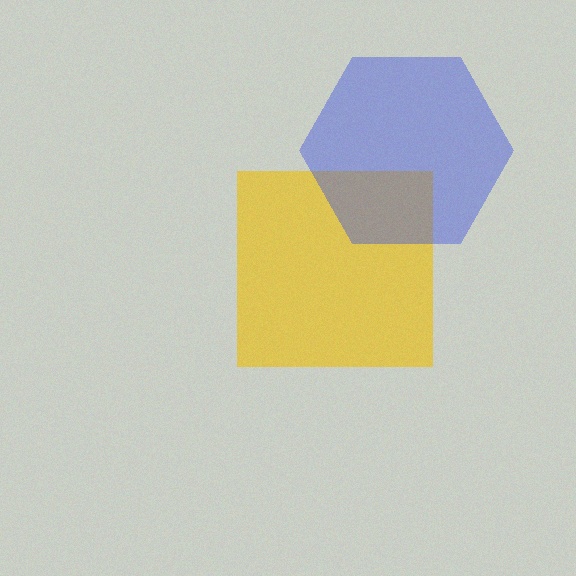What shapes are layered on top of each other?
The layered shapes are: a yellow square, a blue hexagon.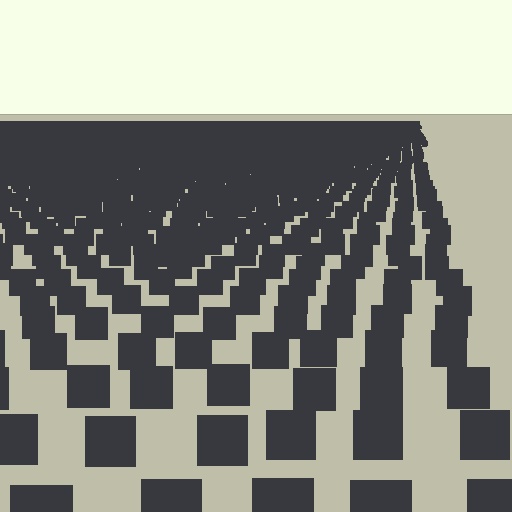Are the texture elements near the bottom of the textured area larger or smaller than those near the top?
Larger. Near the bottom, elements are closer to the viewer and appear at a bigger on-screen size.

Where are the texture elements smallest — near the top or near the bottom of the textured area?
Near the top.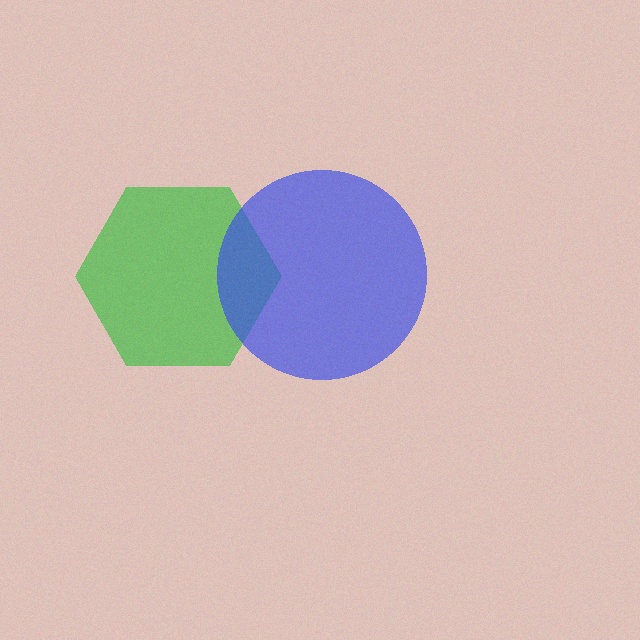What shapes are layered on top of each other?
The layered shapes are: a green hexagon, a blue circle.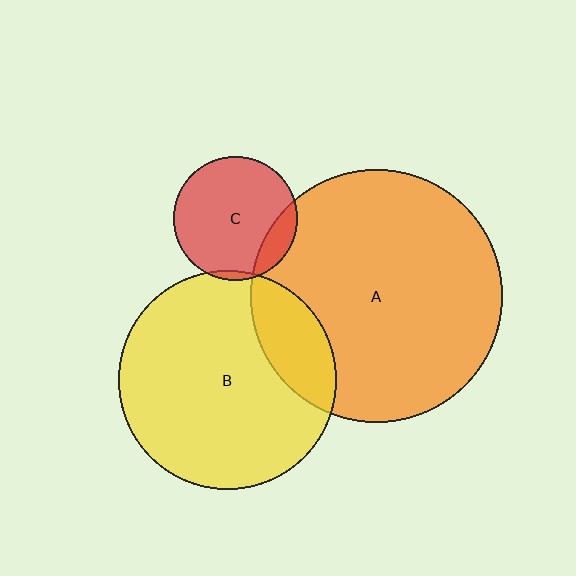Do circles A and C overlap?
Yes.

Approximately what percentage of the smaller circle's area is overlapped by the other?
Approximately 15%.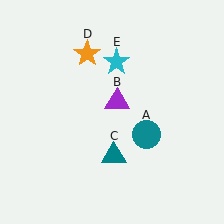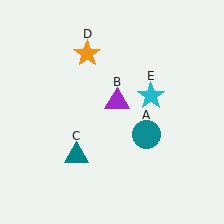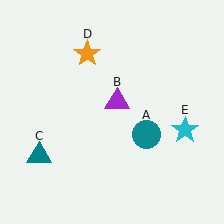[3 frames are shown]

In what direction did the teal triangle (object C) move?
The teal triangle (object C) moved left.